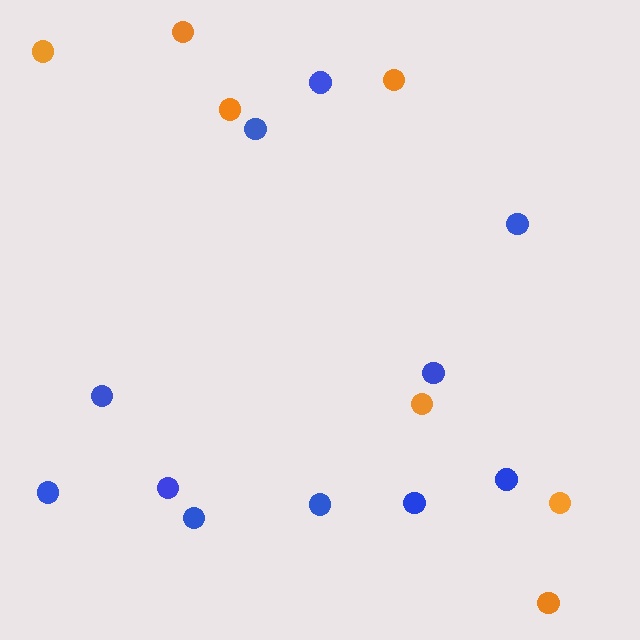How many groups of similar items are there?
There are 2 groups: one group of orange circles (7) and one group of blue circles (11).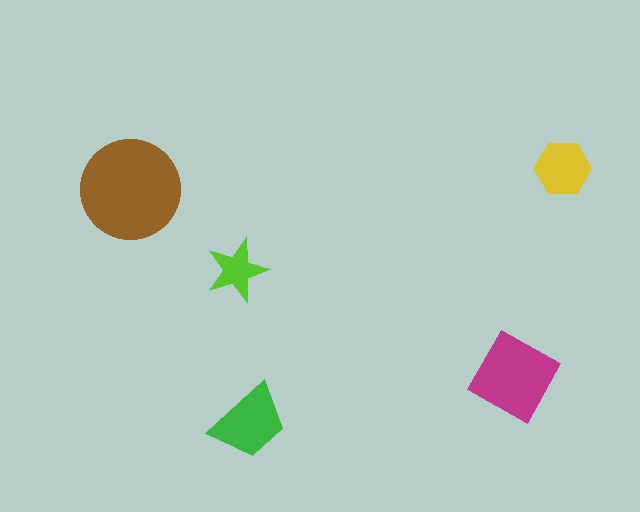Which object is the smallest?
The lime star.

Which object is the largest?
The brown circle.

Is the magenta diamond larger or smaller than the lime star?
Larger.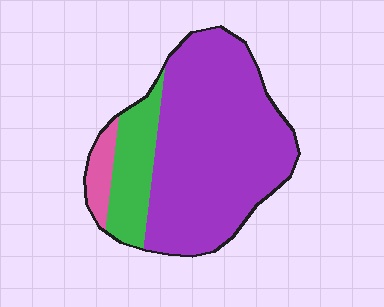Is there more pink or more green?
Green.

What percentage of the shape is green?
Green covers roughly 20% of the shape.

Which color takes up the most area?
Purple, at roughly 75%.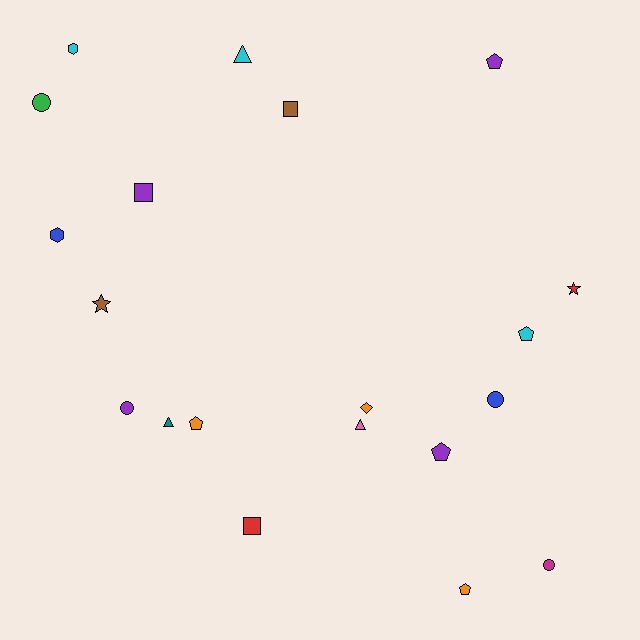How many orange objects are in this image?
There are 3 orange objects.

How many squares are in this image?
There are 3 squares.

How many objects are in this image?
There are 20 objects.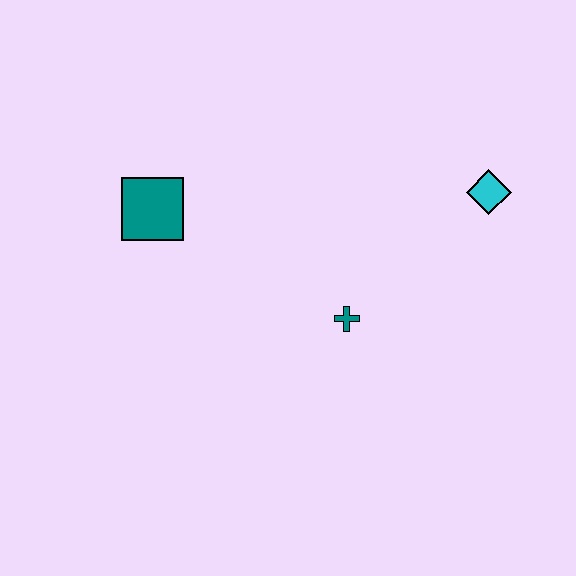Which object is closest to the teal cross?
The cyan diamond is closest to the teal cross.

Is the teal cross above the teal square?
No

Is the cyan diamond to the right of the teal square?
Yes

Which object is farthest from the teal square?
The cyan diamond is farthest from the teal square.